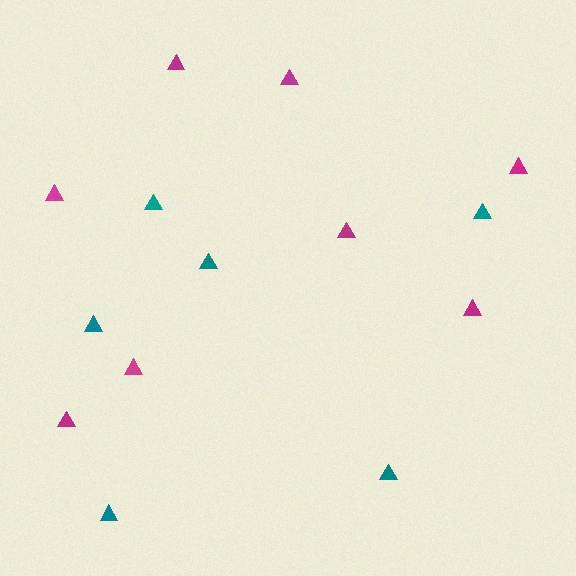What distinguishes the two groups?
There are 2 groups: one group of magenta triangles (8) and one group of teal triangles (6).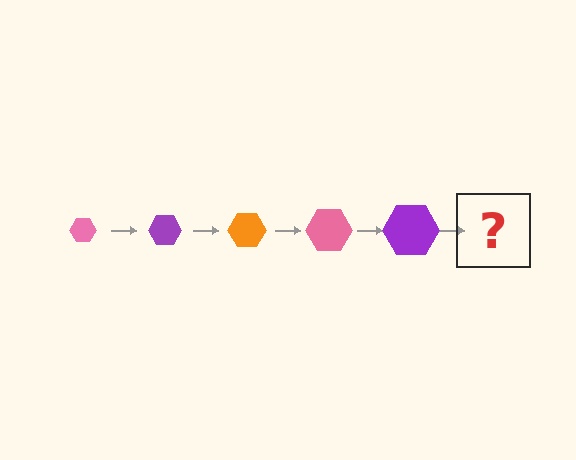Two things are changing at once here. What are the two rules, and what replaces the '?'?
The two rules are that the hexagon grows larger each step and the color cycles through pink, purple, and orange. The '?' should be an orange hexagon, larger than the previous one.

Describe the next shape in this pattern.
It should be an orange hexagon, larger than the previous one.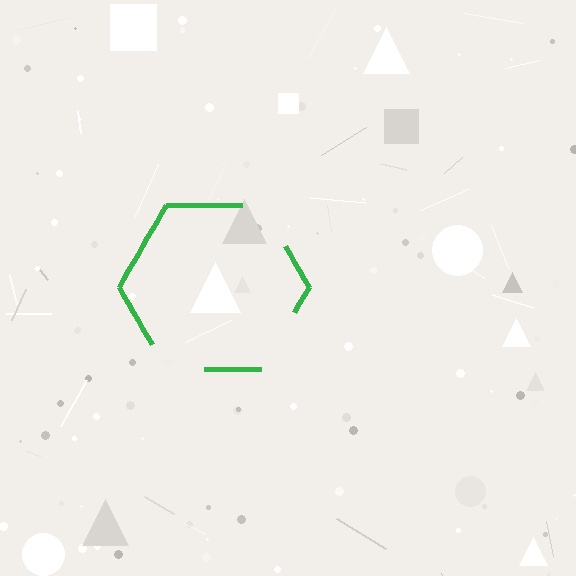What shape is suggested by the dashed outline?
The dashed outline suggests a hexagon.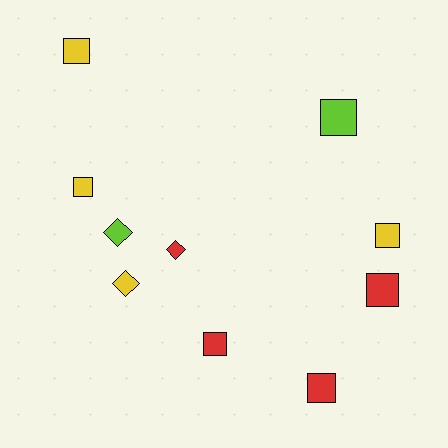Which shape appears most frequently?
Square, with 7 objects.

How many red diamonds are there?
There is 1 red diamond.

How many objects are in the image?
There are 10 objects.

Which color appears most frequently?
Red, with 4 objects.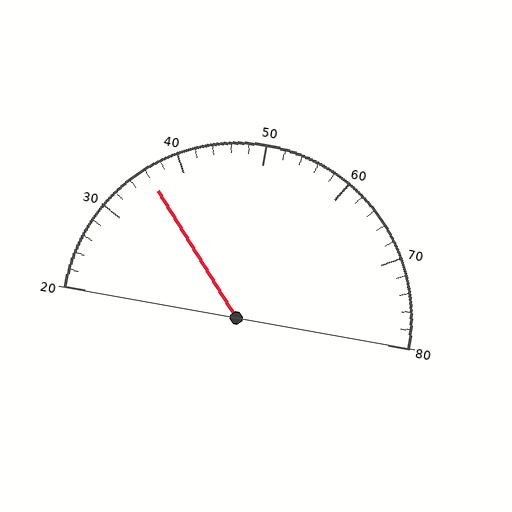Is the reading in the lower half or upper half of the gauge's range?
The reading is in the lower half of the range (20 to 80).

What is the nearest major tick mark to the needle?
The nearest major tick mark is 40.